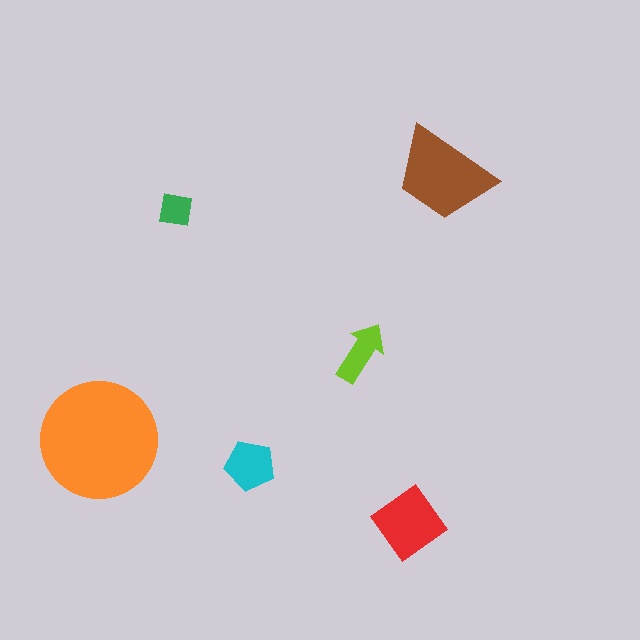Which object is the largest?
The orange circle.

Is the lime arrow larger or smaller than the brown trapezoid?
Smaller.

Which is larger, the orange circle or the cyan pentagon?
The orange circle.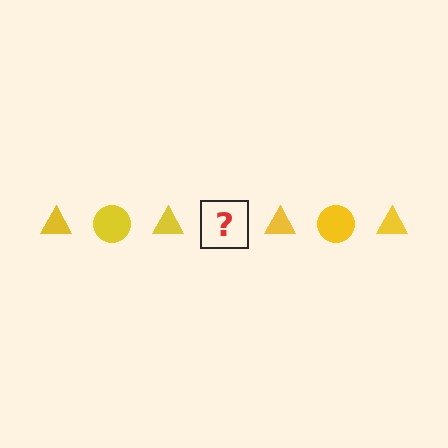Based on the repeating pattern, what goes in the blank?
The blank should be a yellow circle.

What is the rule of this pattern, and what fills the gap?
The rule is that the pattern cycles through triangle, circle shapes in yellow. The gap should be filled with a yellow circle.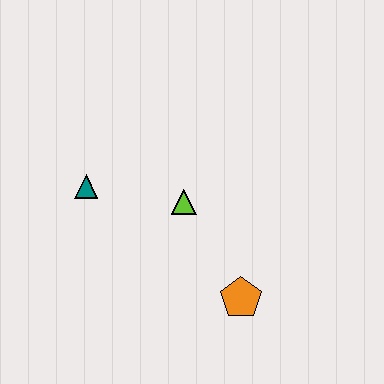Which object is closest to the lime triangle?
The teal triangle is closest to the lime triangle.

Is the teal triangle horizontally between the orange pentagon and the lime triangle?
No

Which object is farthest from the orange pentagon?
The teal triangle is farthest from the orange pentagon.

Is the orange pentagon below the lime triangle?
Yes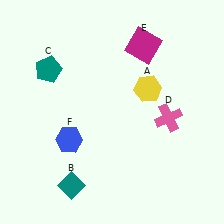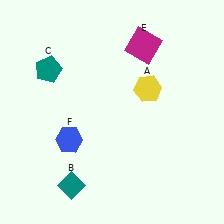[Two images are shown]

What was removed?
The pink cross (D) was removed in Image 2.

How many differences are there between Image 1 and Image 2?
There is 1 difference between the two images.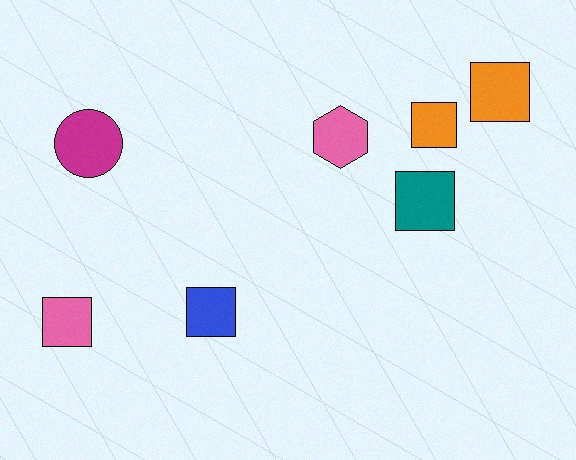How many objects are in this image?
There are 7 objects.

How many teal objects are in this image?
There is 1 teal object.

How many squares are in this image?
There are 5 squares.